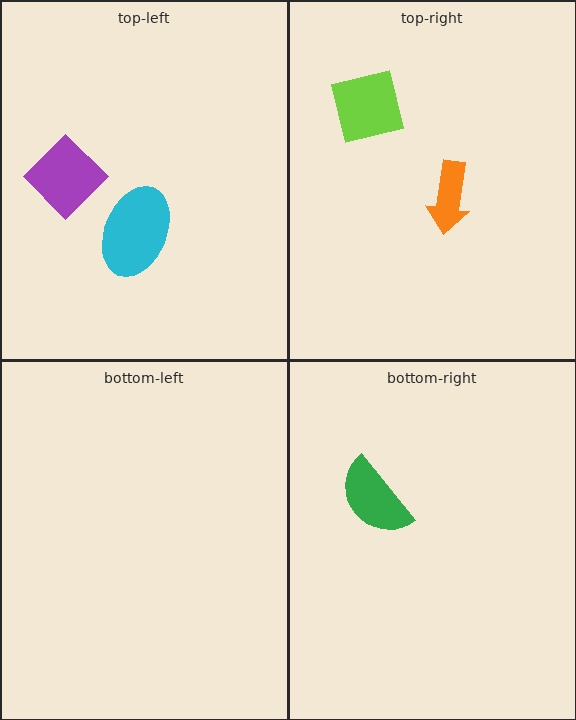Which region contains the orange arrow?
The top-right region.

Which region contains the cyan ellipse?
The top-left region.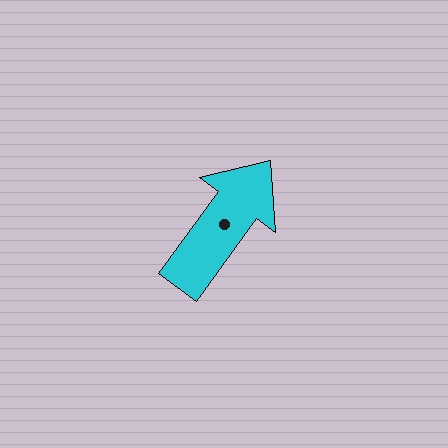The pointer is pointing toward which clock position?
Roughly 1 o'clock.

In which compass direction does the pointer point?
Northeast.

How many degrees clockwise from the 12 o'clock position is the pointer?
Approximately 36 degrees.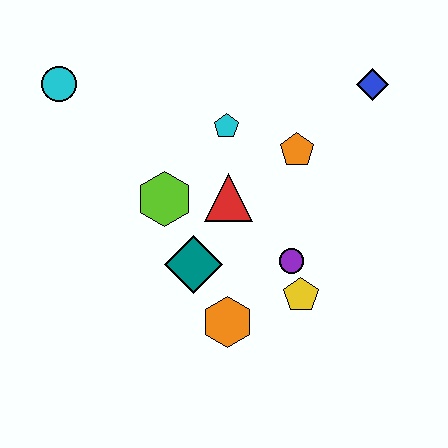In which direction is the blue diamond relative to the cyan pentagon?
The blue diamond is to the right of the cyan pentagon.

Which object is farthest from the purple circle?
The cyan circle is farthest from the purple circle.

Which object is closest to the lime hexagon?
The red triangle is closest to the lime hexagon.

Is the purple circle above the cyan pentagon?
No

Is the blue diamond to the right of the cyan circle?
Yes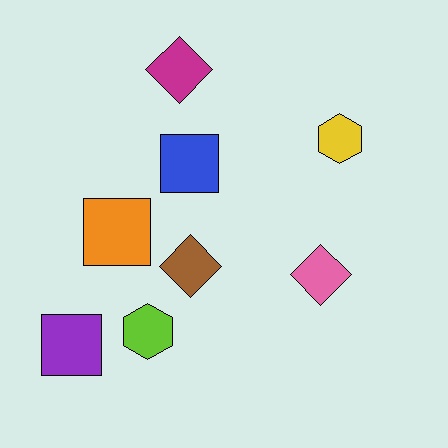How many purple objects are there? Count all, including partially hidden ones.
There is 1 purple object.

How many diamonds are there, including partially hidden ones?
There are 3 diamonds.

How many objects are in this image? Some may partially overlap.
There are 8 objects.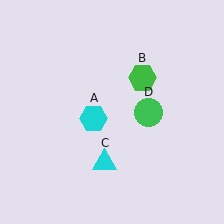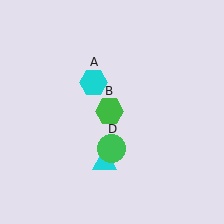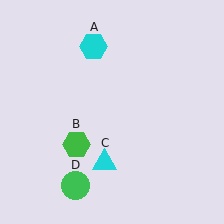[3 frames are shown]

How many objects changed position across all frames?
3 objects changed position: cyan hexagon (object A), green hexagon (object B), green circle (object D).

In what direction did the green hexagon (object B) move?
The green hexagon (object B) moved down and to the left.